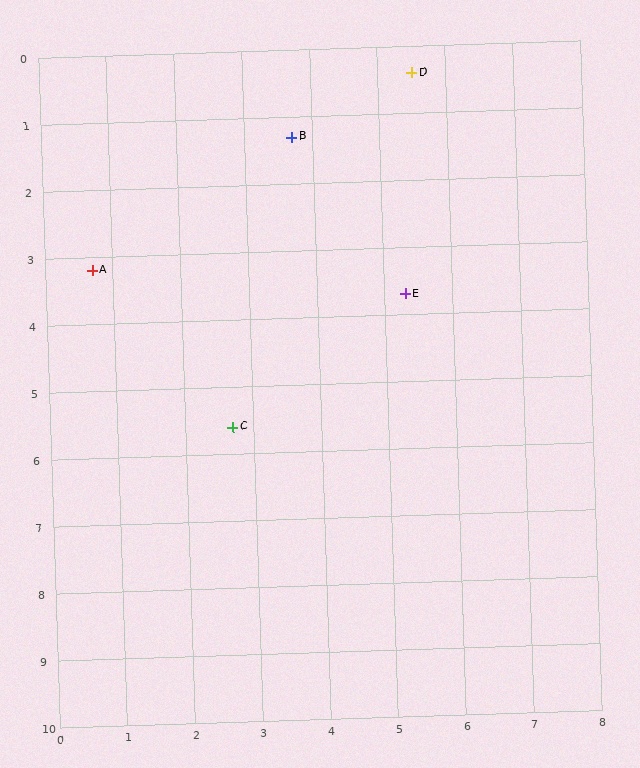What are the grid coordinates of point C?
Point C is at approximately (2.7, 5.6).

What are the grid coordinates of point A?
Point A is at approximately (0.7, 3.2).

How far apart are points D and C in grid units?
Points D and C are about 5.9 grid units apart.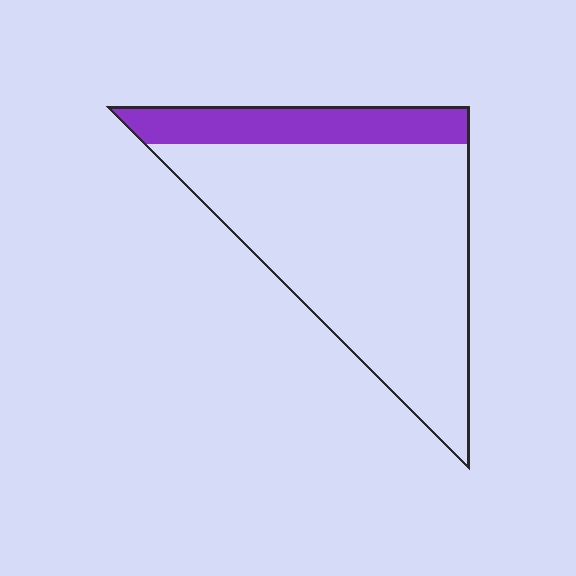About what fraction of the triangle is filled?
About one fifth (1/5).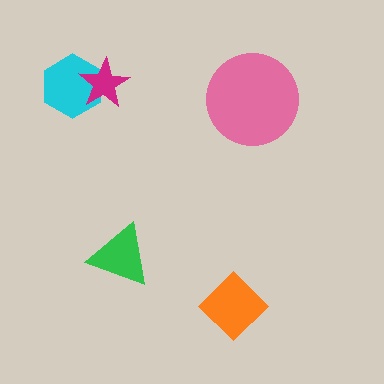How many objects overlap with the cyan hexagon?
1 object overlaps with the cyan hexagon.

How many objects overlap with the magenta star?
1 object overlaps with the magenta star.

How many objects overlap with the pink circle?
0 objects overlap with the pink circle.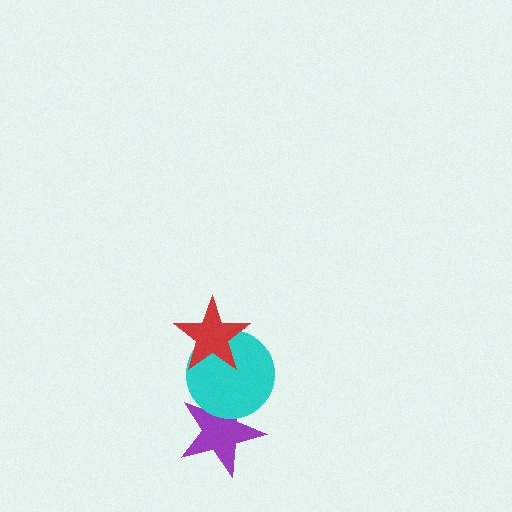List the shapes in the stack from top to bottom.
From top to bottom: the red star, the cyan circle, the purple star.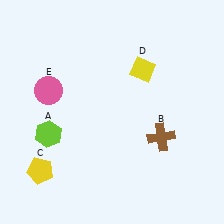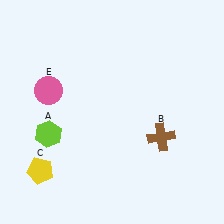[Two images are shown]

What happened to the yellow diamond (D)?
The yellow diamond (D) was removed in Image 2. It was in the top-right area of Image 1.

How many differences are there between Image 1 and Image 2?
There is 1 difference between the two images.